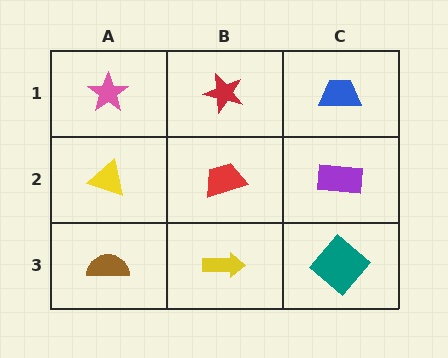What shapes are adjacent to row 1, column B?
A red trapezoid (row 2, column B), a pink star (row 1, column A), a blue trapezoid (row 1, column C).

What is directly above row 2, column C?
A blue trapezoid.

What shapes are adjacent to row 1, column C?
A purple rectangle (row 2, column C), a red star (row 1, column B).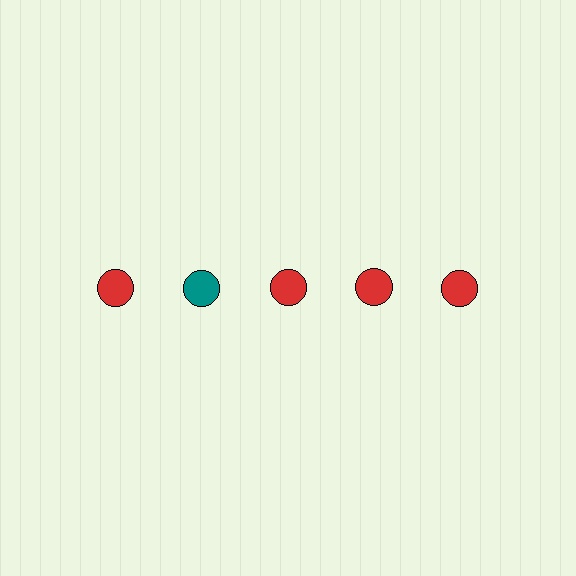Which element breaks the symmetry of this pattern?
The teal circle in the top row, second from left column breaks the symmetry. All other shapes are red circles.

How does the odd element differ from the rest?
It has a different color: teal instead of red.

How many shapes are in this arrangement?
There are 5 shapes arranged in a grid pattern.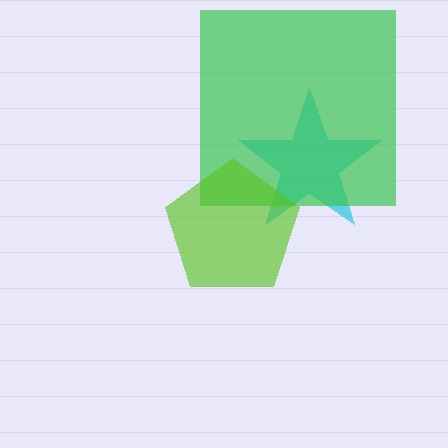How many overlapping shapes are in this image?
There are 3 overlapping shapes in the image.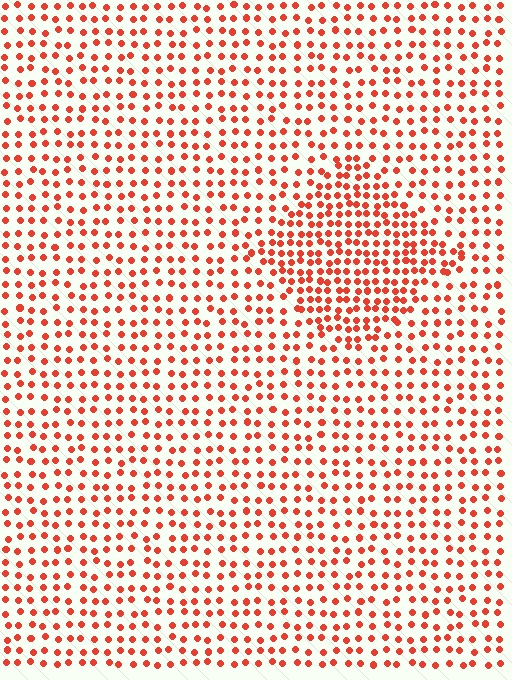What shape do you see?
I see a diamond.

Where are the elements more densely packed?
The elements are more densely packed inside the diamond boundary.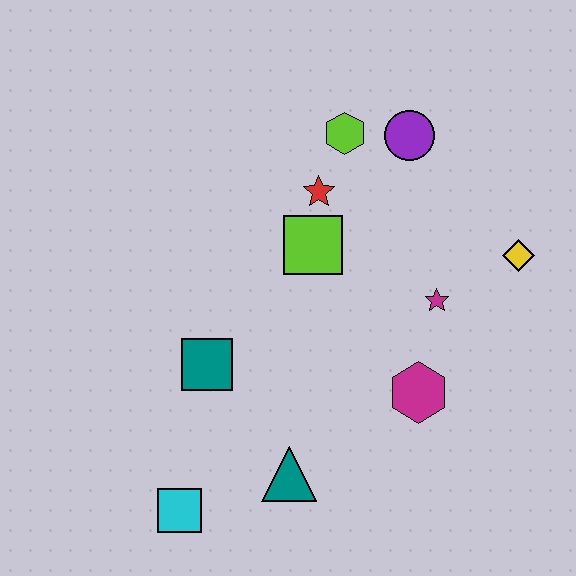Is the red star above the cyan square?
Yes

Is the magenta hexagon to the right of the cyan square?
Yes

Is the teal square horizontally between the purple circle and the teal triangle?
No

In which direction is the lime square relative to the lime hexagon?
The lime square is below the lime hexagon.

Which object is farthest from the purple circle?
The cyan square is farthest from the purple circle.